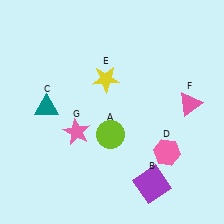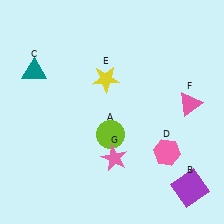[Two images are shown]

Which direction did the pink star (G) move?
The pink star (G) moved right.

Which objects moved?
The objects that moved are: the purple square (B), the teal triangle (C), the pink star (G).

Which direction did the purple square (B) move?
The purple square (B) moved right.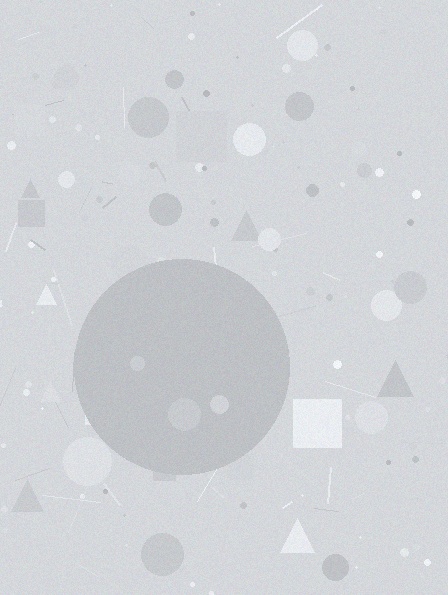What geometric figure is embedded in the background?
A circle is embedded in the background.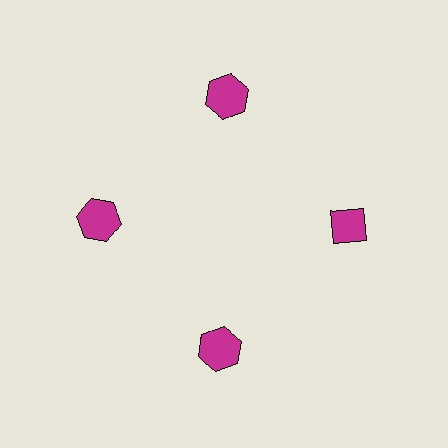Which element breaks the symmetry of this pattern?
The magenta diamond at roughly the 3 o'clock position breaks the symmetry. All other shapes are magenta hexagons.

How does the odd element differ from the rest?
It has a different shape: diamond instead of hexagon.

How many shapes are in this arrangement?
There are 4 shapes arranged in a ring pattern.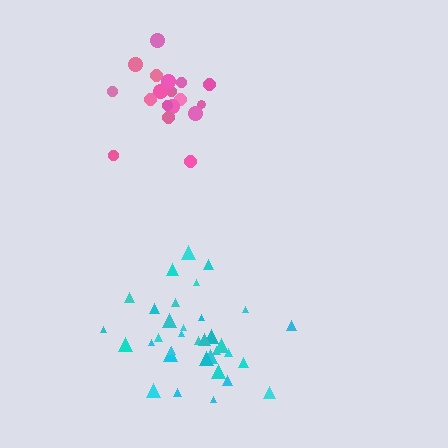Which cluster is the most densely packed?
Cyan.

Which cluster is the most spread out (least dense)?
Pink.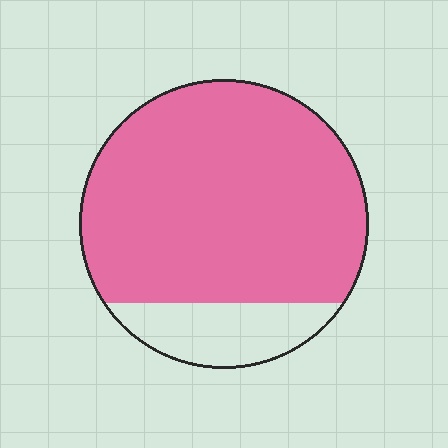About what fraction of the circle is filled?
About five sixths (5/6).